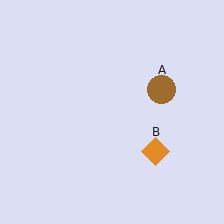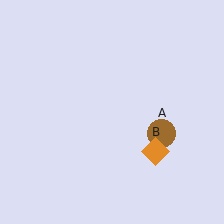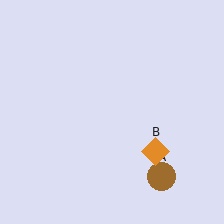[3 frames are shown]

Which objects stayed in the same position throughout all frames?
Orange diamond (object B) remained stationary.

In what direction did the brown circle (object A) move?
The brown circle (object A) moved down.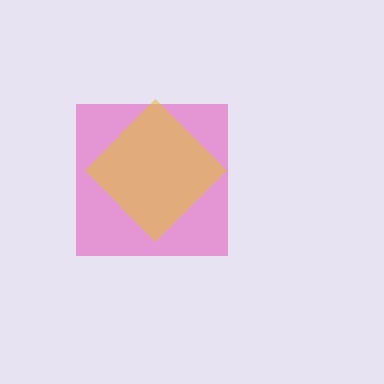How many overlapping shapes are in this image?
There are 2 overlapping shapes in the image.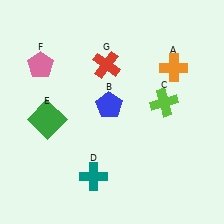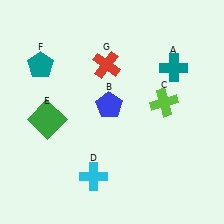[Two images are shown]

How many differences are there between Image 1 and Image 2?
There are 3 differences between the two images.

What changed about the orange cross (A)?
In Image 1, A is orange. In Image 2, it changed to teal.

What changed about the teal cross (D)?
In Image 1, D is teal. In Image 2, it changed to cyan.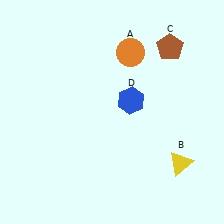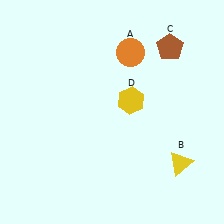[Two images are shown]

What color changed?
The hexagon (D) changed from blue in Image 1 to yellow in Image 2.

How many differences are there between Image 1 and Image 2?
There is 1 difference between the two images.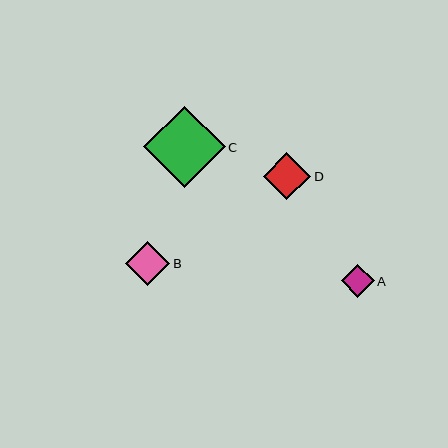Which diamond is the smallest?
Diamond A is the smallest with a size of approximately 32 pixels.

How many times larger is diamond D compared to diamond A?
Diamond D is approximately 1.5 times the size of diamond A.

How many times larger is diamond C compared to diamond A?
Diamond C is approximately 2.5 times the size of diamond A.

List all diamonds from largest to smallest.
From largest to smallest: C, D, B, A.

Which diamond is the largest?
Diamond C is the largest with a size of approximately 82 pixels.